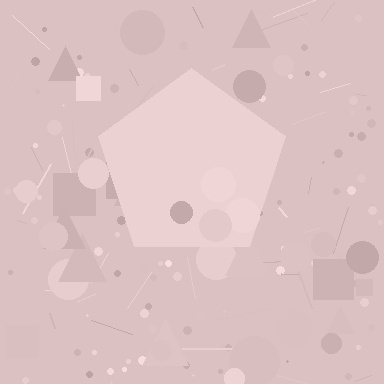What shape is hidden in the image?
A pentagon is hidden in the image.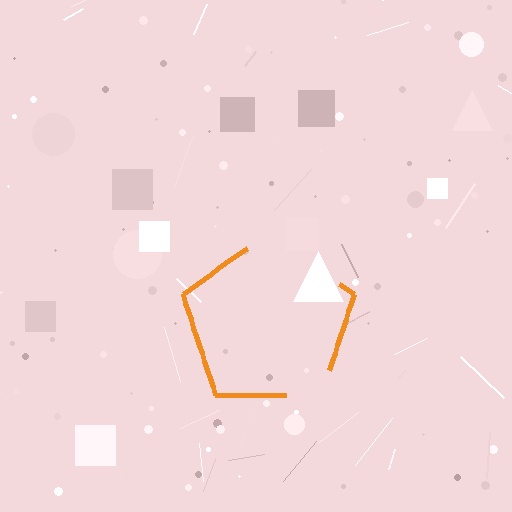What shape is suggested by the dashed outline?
The dashed outline suggests a pentagon.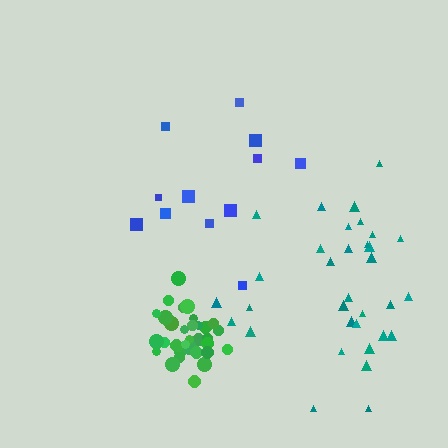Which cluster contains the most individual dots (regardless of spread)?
Green (33).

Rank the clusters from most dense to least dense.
green, teal, blue.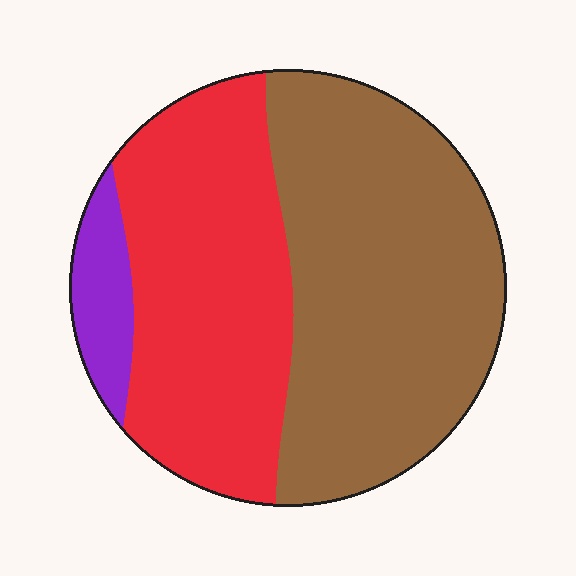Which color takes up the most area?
Brown, at roughly 50%.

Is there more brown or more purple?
Brown.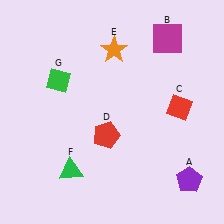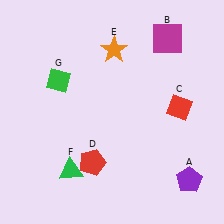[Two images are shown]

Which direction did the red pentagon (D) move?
The red pentagon (D) moved down.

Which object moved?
The red pentagon (D) moved down.